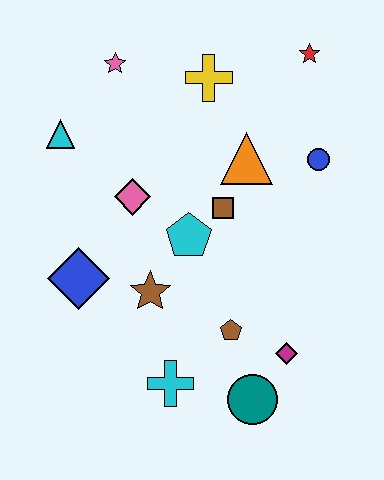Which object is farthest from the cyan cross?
The red star is farthest from the cyan cross.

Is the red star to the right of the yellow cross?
Yes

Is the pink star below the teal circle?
No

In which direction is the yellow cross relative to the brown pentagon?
The yellow cross is above the brown pentagon.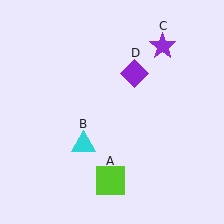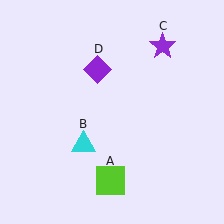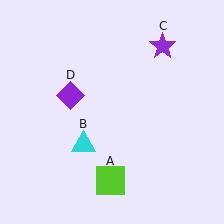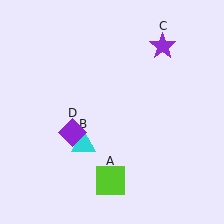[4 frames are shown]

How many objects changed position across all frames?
1 object changed position: purple diamond (object D).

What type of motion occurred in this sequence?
The purple diamond (object D) rotated counterclockwise around the center of the scene.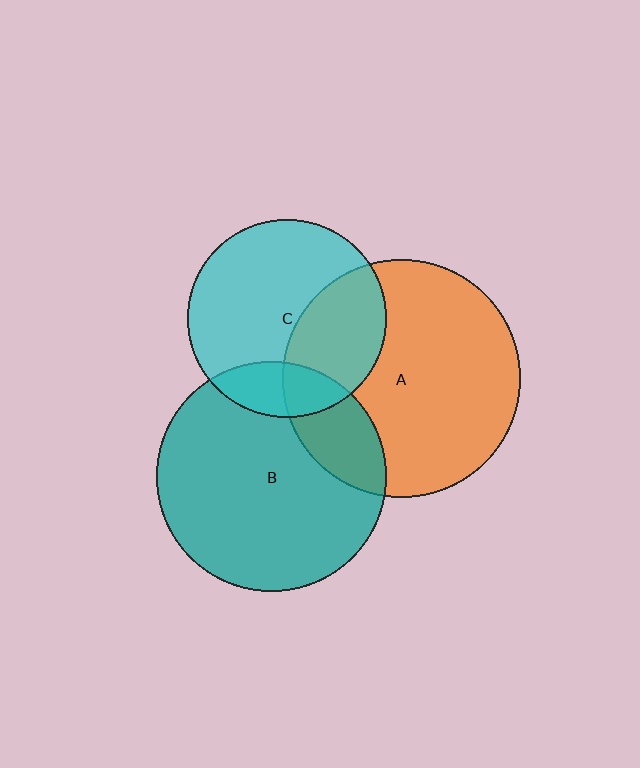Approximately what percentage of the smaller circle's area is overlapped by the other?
Approximately 20%.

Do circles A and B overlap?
Yes.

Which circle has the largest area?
Circle A (orange).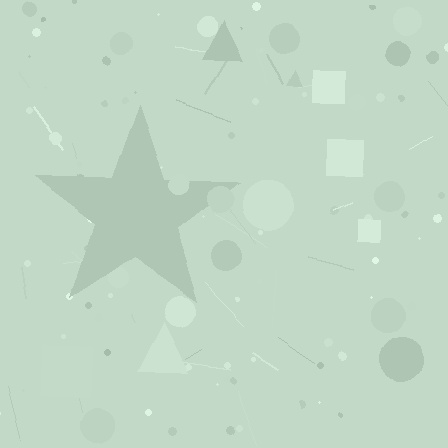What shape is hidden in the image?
A star is hidden in the image.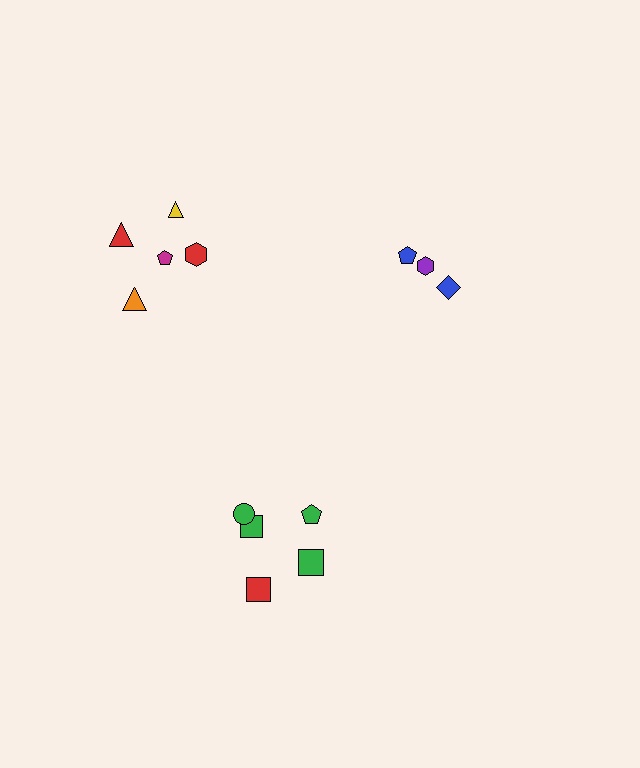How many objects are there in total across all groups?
There are 13 objects.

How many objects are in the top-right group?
There are 3 objects.